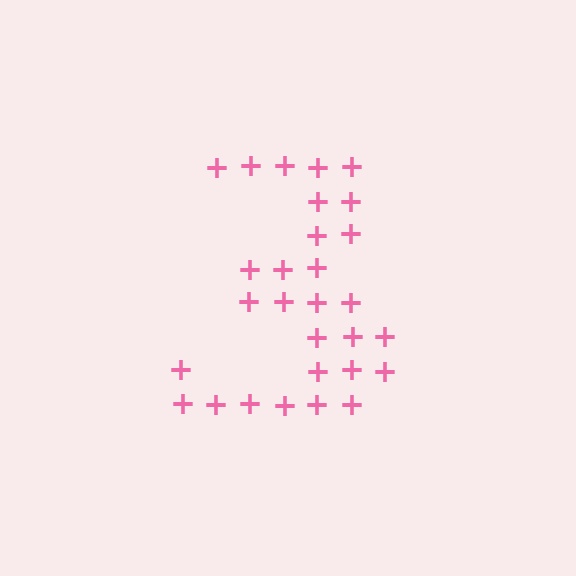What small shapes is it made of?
It is made of small plus signs.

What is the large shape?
The large shape is the digit 3.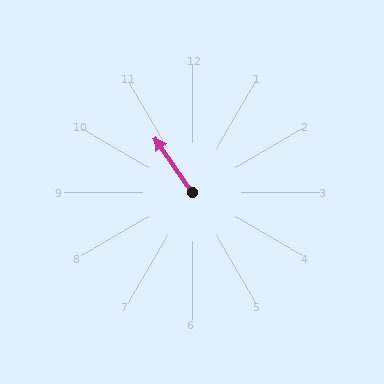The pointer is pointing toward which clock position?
Roughly 11 o'clock.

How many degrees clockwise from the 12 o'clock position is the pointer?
Approximately 325 degrees.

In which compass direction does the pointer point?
Northwest.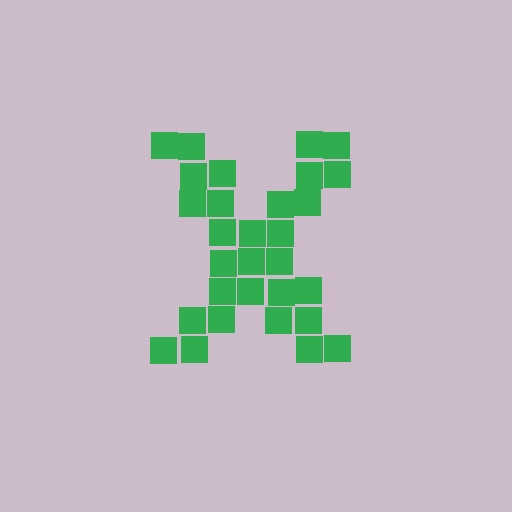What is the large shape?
The large shape is the letter X.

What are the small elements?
The small elements are squares.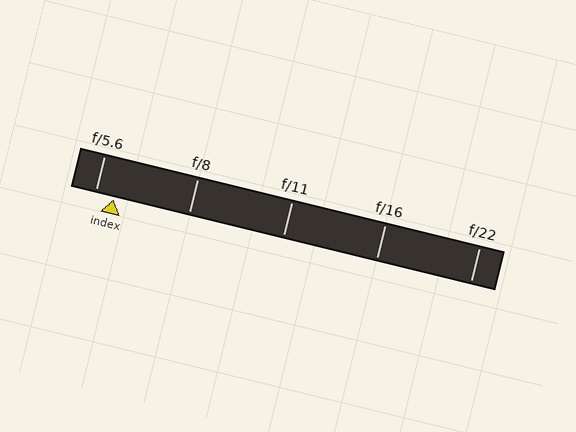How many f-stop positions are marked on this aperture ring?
There are 5 f-stop positions marked.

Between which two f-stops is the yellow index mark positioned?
The index mark is between f/5.6 and f/8.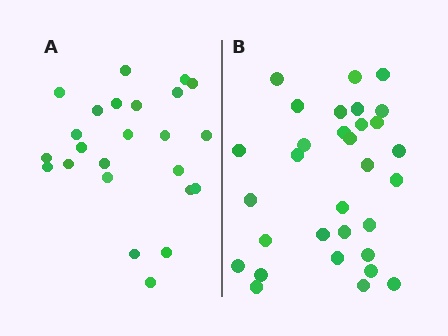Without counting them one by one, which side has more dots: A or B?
Region B (the right region) has more dots.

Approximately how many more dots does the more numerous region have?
Region B has roughly 8 or so more dots than region A.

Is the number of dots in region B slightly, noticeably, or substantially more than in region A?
Region B has noticeably more, but not dramatically so. The ratio is roughly 1.3 to 1.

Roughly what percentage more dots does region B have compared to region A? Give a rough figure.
About 30% more.